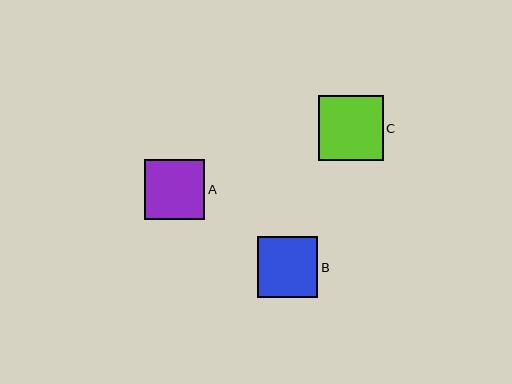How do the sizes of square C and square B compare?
Square C and square B are approximately the same size.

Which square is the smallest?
Square A is the smallest with a size of approximately 60 pixels.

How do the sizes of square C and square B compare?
Square C and square B are approximately the same size.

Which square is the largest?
Square C is the largest with a size of approximately 65 pixels.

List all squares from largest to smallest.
From largest to smallest: C, B, A.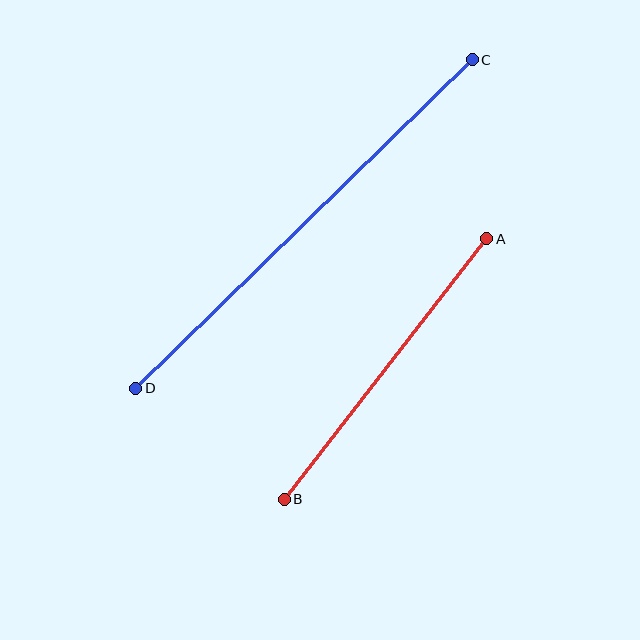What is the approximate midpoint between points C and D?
The midpoint is at approximately (304, 224) pixels.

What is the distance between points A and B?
The distance is approximately 330 pixels.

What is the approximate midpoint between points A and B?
The midpoint is at approximately (386, 369) pixels.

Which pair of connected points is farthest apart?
Points C and D are farthest apart.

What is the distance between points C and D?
The distance is approximately 470 pixels.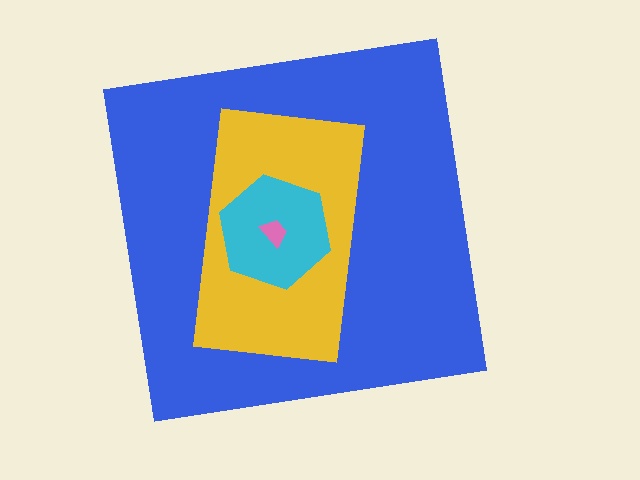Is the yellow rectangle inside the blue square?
Yes.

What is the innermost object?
The pink trapezoid.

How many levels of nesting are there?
4.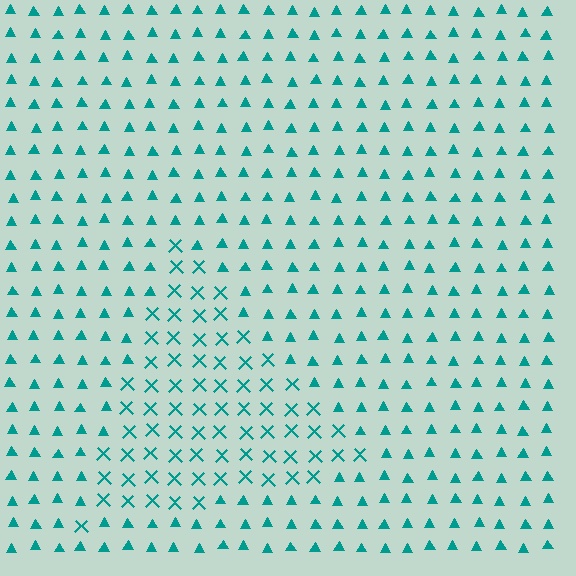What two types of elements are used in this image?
The image uses X marks inside the triangle region and triangles outside it.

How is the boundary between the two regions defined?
The boundary is defined by a change in element shape: X marks inside vs. triangles outside. All elements share the same color and spacing.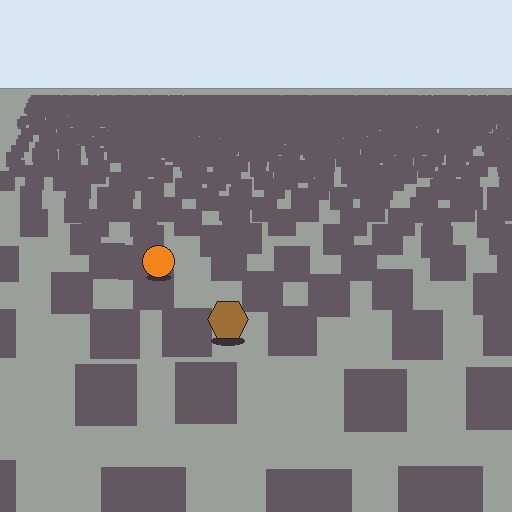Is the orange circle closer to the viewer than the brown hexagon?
No. The brown hexagon is closer — you can tell from the texture gradient: the ground texture is coarser near it.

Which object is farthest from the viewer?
The orange circle is farthest from the viewer. It appears smaller and the ground texture around it is denser.